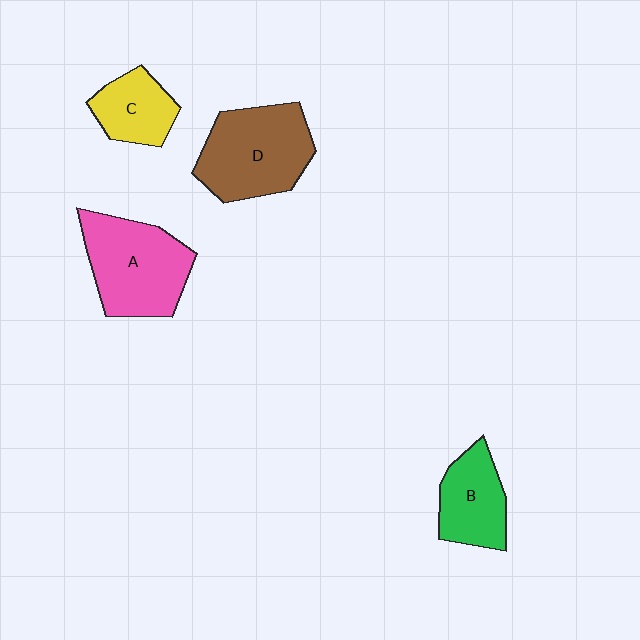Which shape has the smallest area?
Shape C (yellow).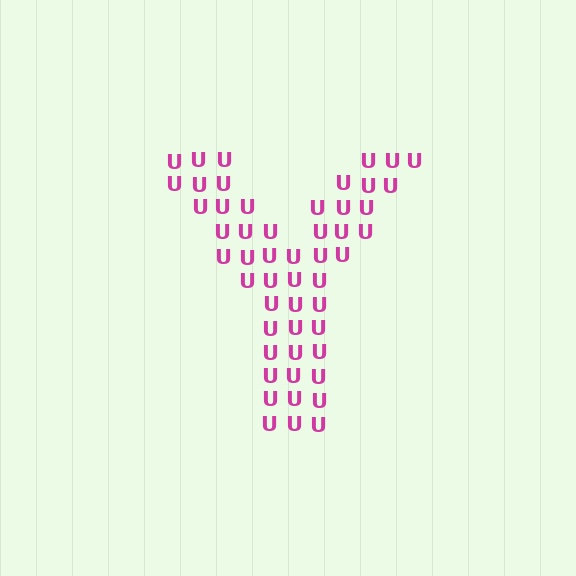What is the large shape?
The large shape is the letter Y.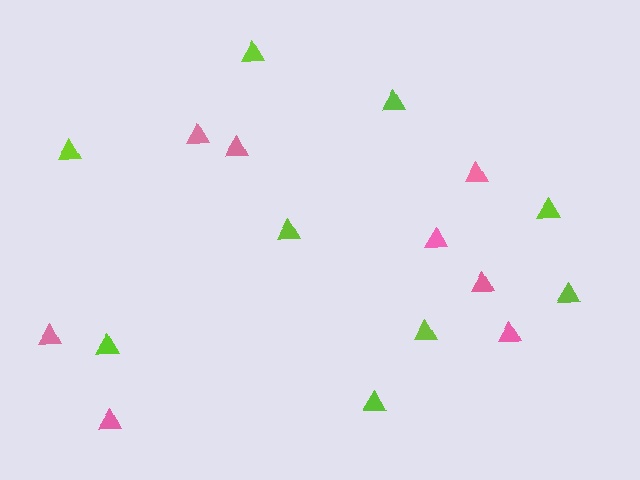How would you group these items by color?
There are 2 groups: one group of pink triangles (8) and one group of lime triangles (9).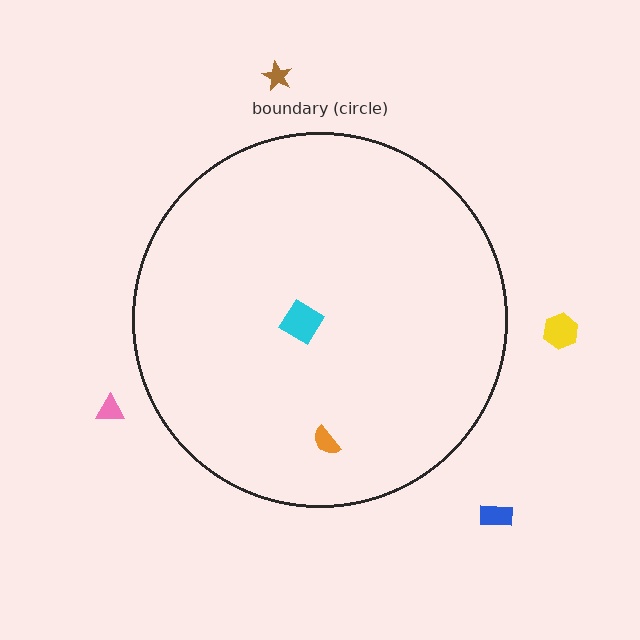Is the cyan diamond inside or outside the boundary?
Inside.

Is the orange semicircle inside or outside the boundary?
Inside.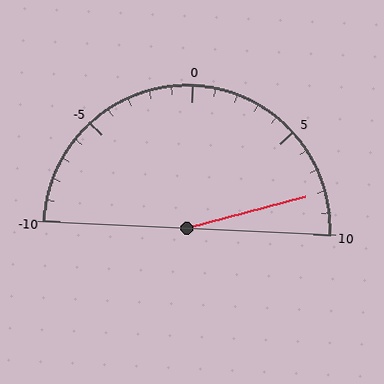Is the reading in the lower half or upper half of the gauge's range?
The reading is in the upper half of the range (-10 to 10).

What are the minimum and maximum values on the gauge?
The gauge ranges from -10 to 10.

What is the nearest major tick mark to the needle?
The nearest major tick mark is 10.